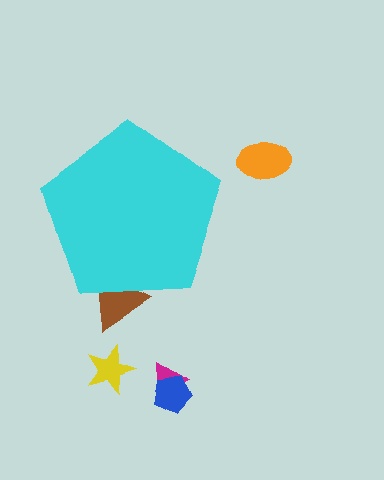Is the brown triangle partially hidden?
Yes, the brown triangle is partially hidden behind the cyan pentagon.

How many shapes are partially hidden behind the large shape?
1 shape is partially hidden.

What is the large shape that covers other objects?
A cyan pentagon.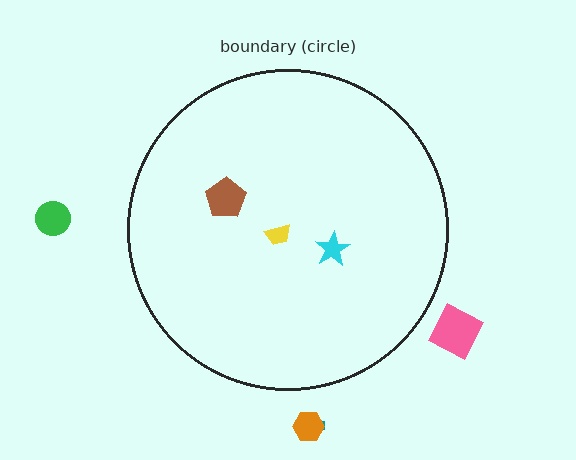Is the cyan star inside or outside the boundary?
Inside.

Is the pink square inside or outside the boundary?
Outside.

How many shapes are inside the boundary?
3 inside, 4 outside.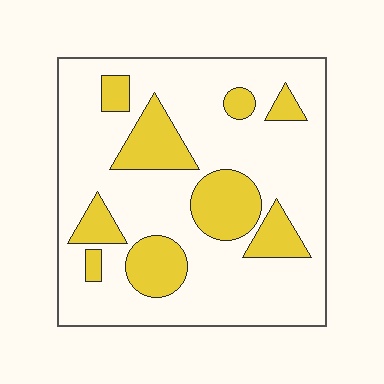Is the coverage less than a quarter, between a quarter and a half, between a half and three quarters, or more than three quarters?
Less than a quarter.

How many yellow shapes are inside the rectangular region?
9.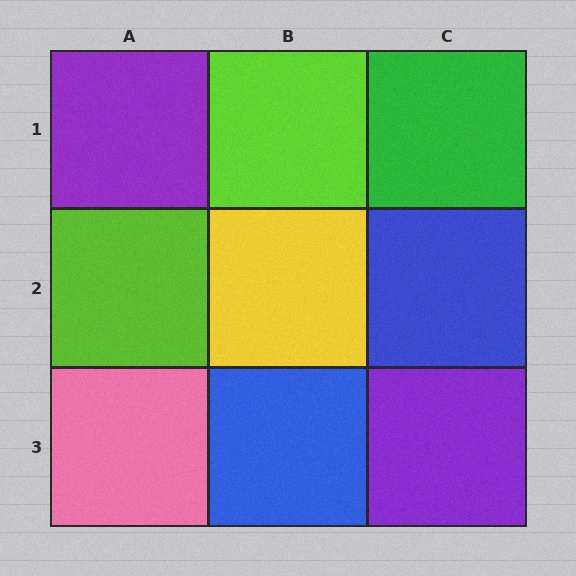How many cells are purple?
2 cells are purple.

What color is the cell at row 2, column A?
Lime.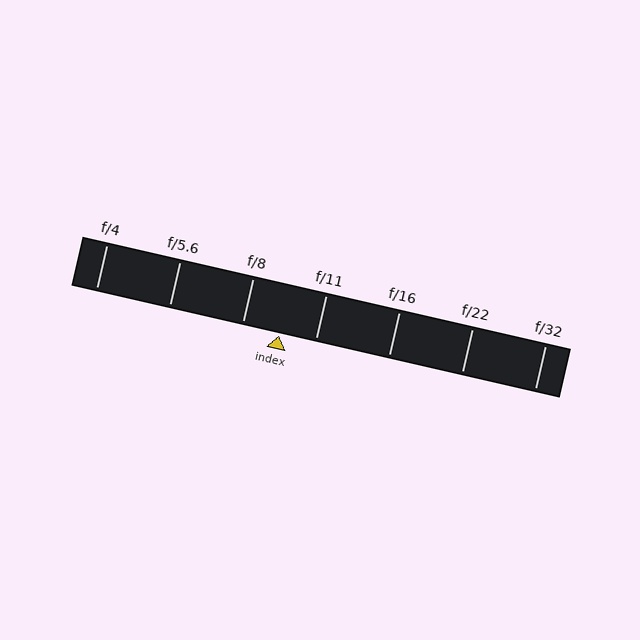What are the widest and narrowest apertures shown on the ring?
The widest aperture shown is f/4 and the narrowest is f/32.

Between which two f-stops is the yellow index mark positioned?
The index mark is between f/8 and f/11.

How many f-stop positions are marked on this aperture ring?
There are 7 f-stop positions marked.